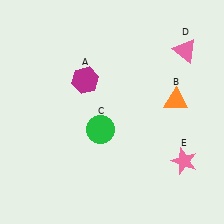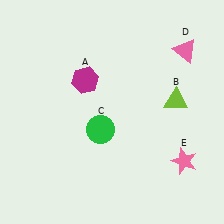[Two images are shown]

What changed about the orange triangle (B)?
In Image 1, B is orange. In Image 2, it changed to lime.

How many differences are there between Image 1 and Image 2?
There is 1 difference between the two images.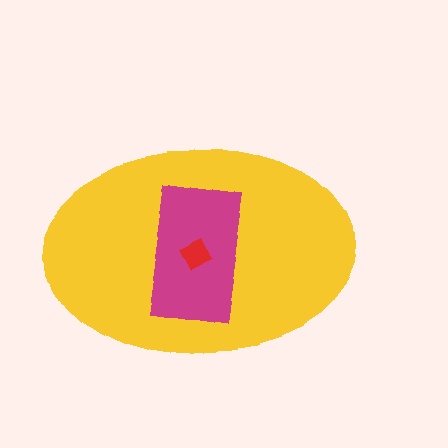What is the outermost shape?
The yellow ellipse.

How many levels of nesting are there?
3.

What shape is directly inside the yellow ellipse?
The magenta rectangle.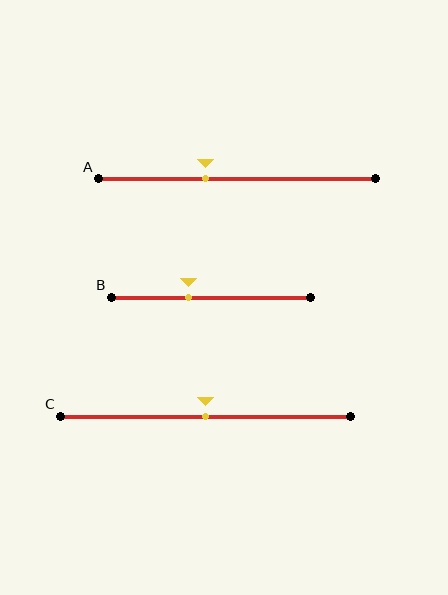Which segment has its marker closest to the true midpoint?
Segment C has its marker closest to the true midpoint.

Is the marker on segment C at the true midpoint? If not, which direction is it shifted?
Yes, the marker on segment C is at the true midpoint.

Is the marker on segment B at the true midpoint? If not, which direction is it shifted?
No, the marker on segment B is shifted to the left by about 11% of the segment length.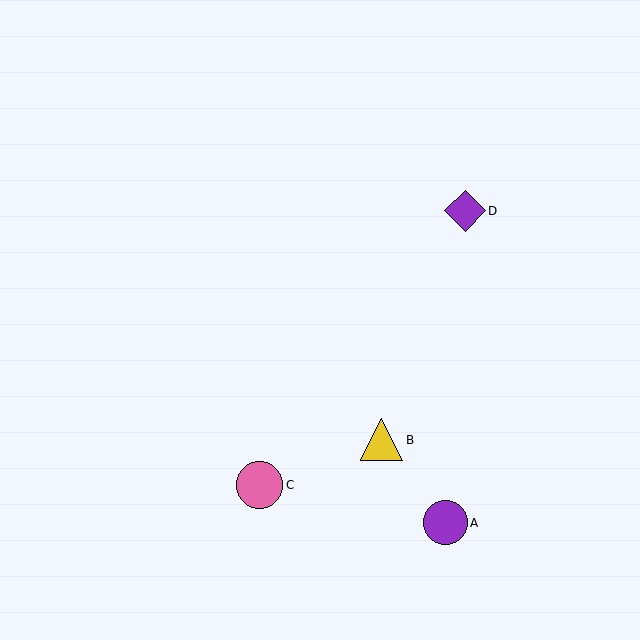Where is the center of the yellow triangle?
The center of the yellow triangle is at (382, 440).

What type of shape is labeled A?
Shape A is a purple circle.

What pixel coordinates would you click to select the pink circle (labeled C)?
Click at (259, 485) to select the pink circle C.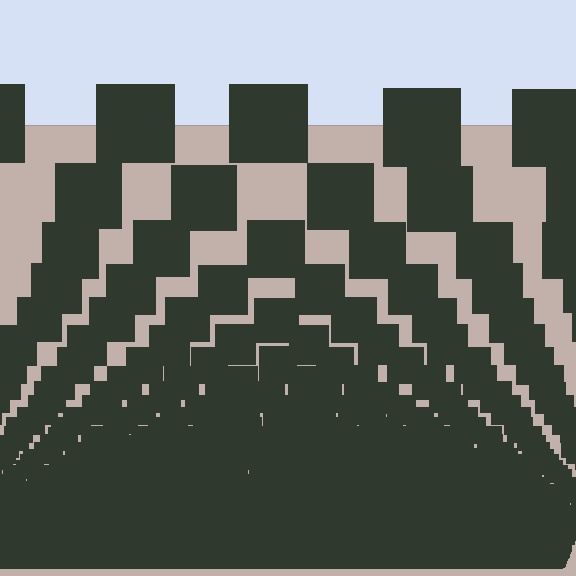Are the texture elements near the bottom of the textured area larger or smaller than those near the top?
Smaller. The gradient is inverted — elements near the bottom are smaller and denser.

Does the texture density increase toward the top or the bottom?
Density increases toward the bottom.